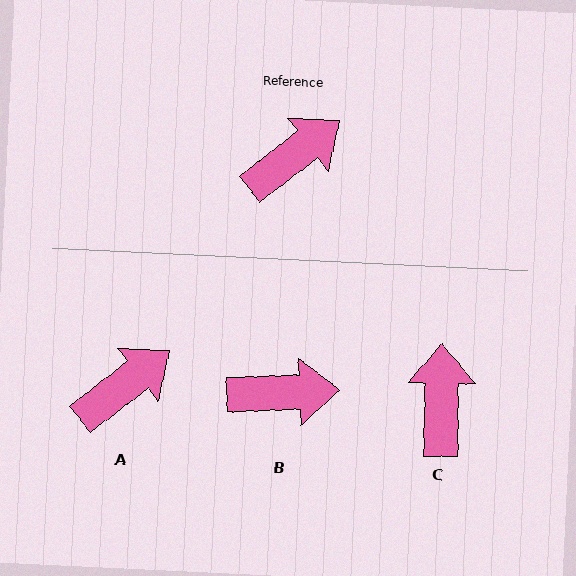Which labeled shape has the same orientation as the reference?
A.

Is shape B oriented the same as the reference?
No, it is off by about 35 degrees.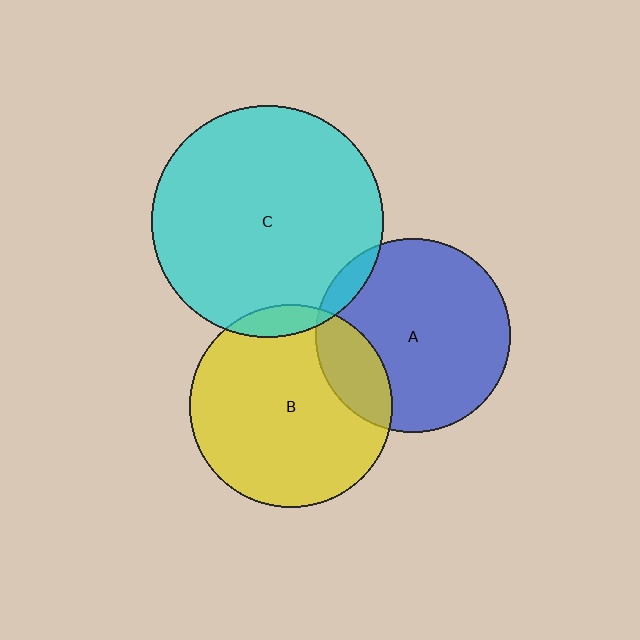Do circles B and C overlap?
Yes.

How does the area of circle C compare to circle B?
Approximately 1.3 times.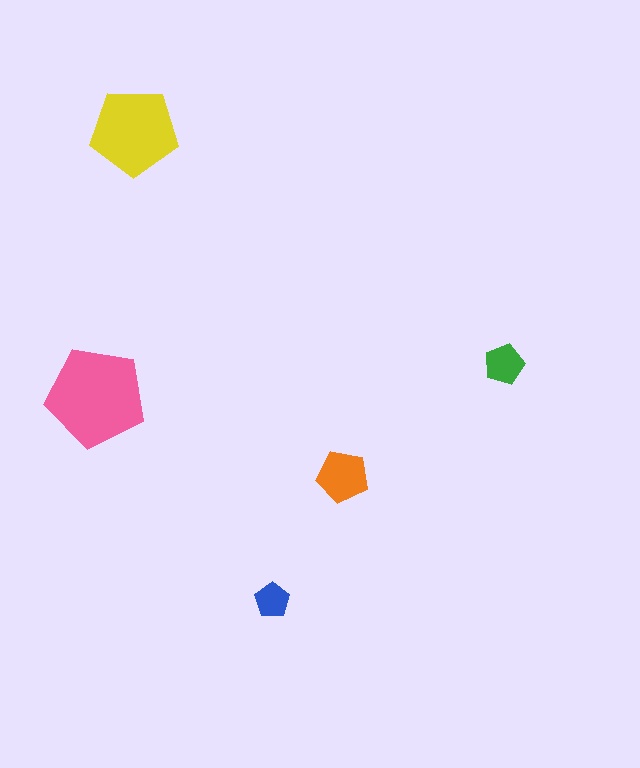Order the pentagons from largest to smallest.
the pink one, the yellow one, the orange one, the green one, the blue one.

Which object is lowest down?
The blue pentagon is bottommost.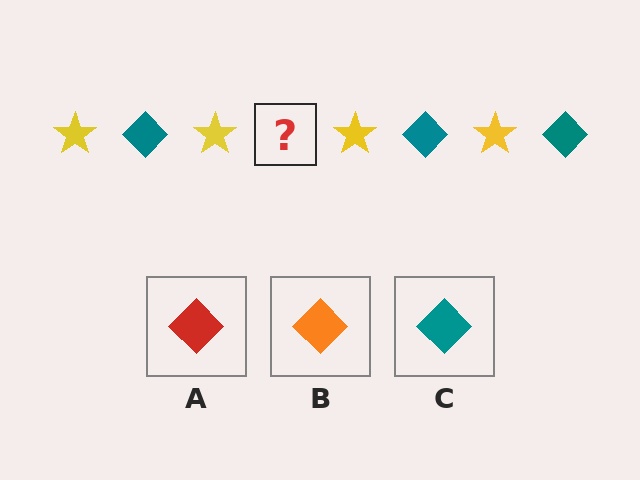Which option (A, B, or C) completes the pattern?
C.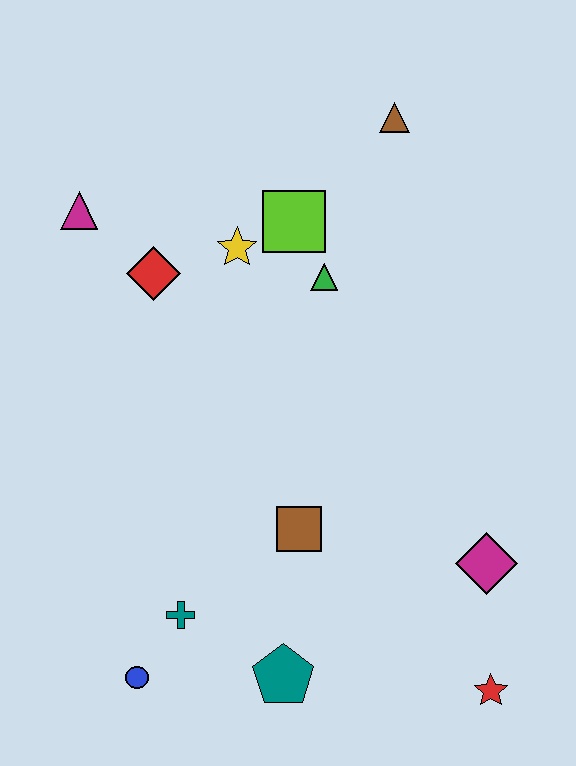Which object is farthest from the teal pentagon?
The brown triangle is farthest from the teal pentagon.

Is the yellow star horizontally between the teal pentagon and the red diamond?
Yes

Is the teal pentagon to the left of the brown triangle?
Yes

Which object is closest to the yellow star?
The lime square is closest to the yellow star.